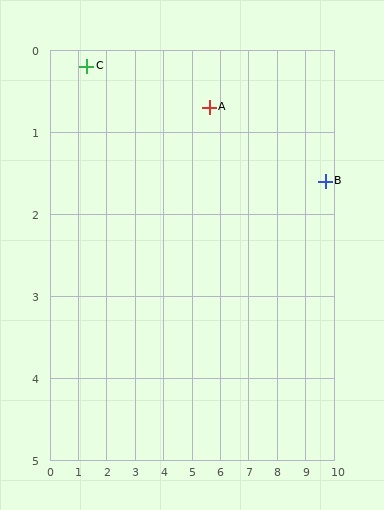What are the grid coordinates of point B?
Point B is at approximately (9.7, 1.6).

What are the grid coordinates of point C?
Point C is at approximately (1.3, 0.2).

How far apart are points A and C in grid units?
Points A and C are about 4.3 grid units apart.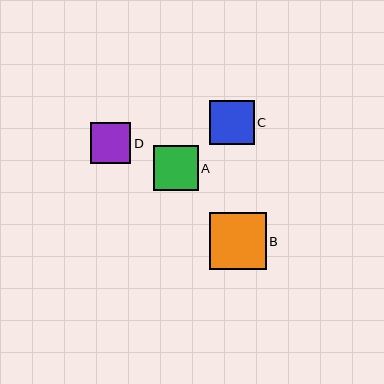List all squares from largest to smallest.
From largest to smallest: B, A, C, D.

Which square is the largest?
Square B is the largest with a size of approximately 57 pixels.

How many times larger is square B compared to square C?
Square B is approximately 1.3 times the size of square C.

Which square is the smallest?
Square D is the smallest with a size of approximately 41 pixels.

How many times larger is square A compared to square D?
Square A is approximately 1.1 times the size of square D.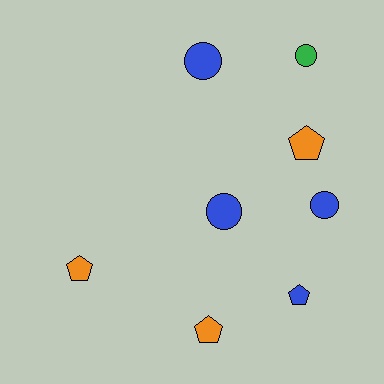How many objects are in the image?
There are 8 objects.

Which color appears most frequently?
Blue, with 4 objects.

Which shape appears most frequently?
Circle, with 4 objects.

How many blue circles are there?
There are 3 blue circles.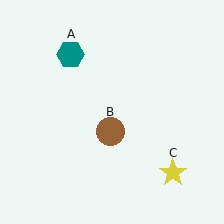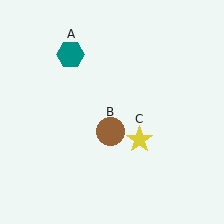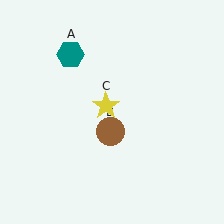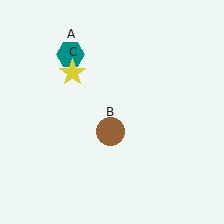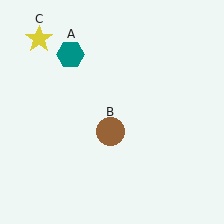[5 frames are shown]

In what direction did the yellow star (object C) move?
The yellow star (object C) moved up and to the left.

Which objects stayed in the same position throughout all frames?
Teal hexagon (object A) and brown circle (object B) remained stationary.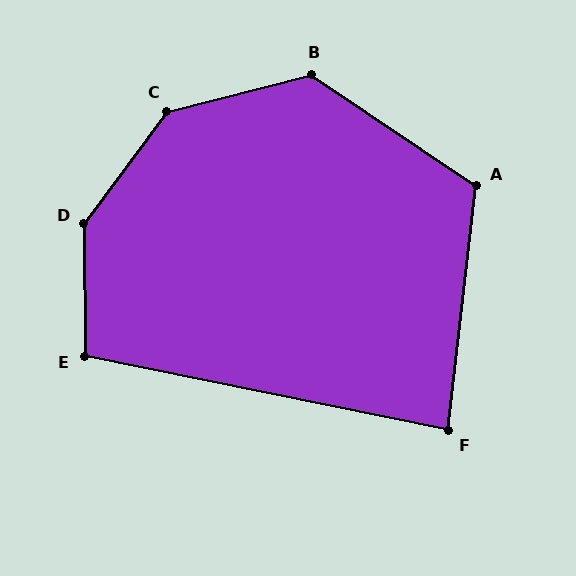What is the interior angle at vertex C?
Approximately 141 degrees (obtuse).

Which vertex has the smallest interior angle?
F, at approximately 85 degrees.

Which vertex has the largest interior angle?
D, at approximately 143 degrees.